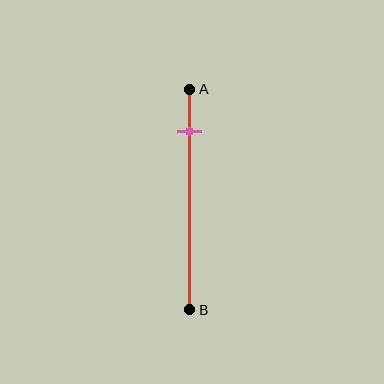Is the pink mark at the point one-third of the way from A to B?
No, the mark is at about 20% from A, not at the 33% one-third point.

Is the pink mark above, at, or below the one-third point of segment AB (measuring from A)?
The pink mark is above the one-third point of segment AB.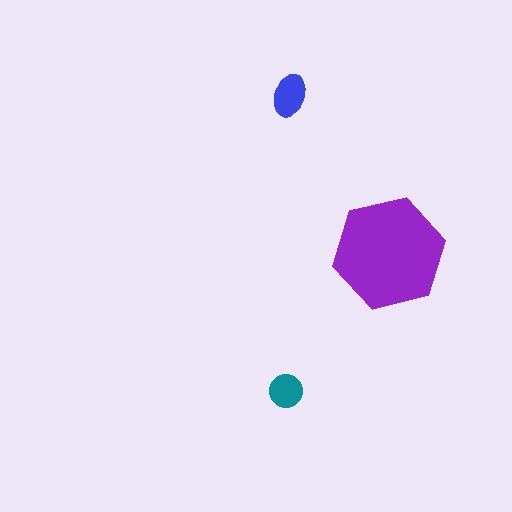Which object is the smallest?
The teal circle.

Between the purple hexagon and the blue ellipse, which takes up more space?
The purple hexagon.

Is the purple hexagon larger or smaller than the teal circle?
Larger.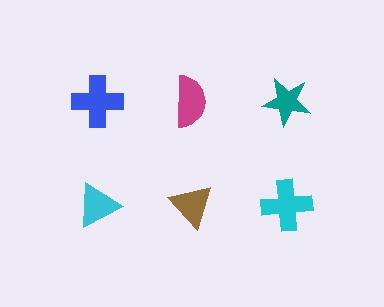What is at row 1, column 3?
A teal star.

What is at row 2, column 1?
A cyan triangle.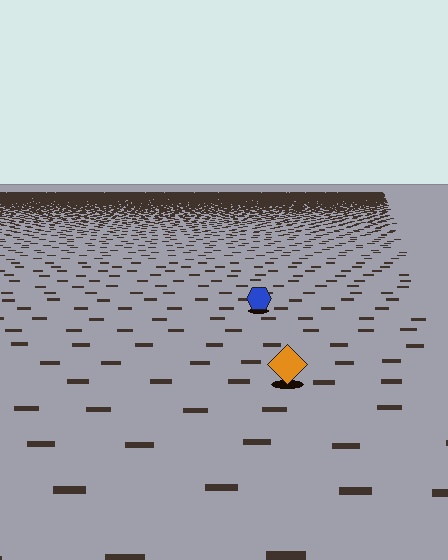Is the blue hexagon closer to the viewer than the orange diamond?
No. The orange diamond is closer — you can tell from the texture gradient: the ground texture is coarser near it.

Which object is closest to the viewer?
The orange diamond is closest. The texture marks near it are larger and more spread out.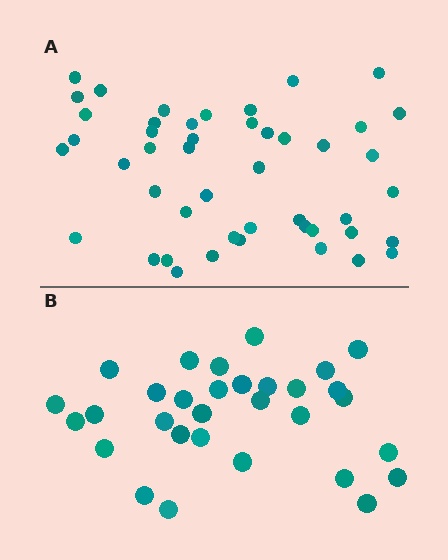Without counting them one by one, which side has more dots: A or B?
Region A (the top region) has more dots.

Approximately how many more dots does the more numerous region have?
Region A has approximately 15 more dots than region B.